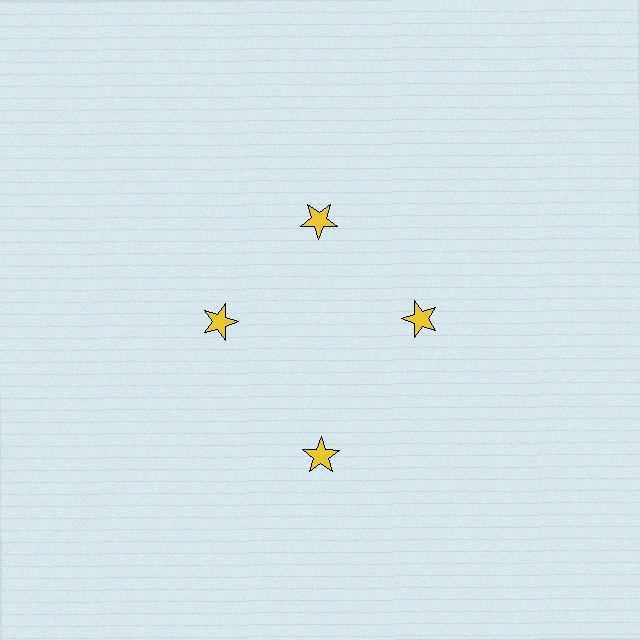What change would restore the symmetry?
The symmetry would be restored by moving it inward, back onto the ring so that all 4 stars sit at equal angles and equal distance from the center.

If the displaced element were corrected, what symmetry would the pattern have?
It would have 4-fold rotational symmetry — the pattern would map onto itself every 90 degrees.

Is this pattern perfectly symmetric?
No. The 4 yellow stars are arranged in a ring, but one element near the 6 o'clock position is pushed outward from the center, breaking the 4-fold rotational symmetry.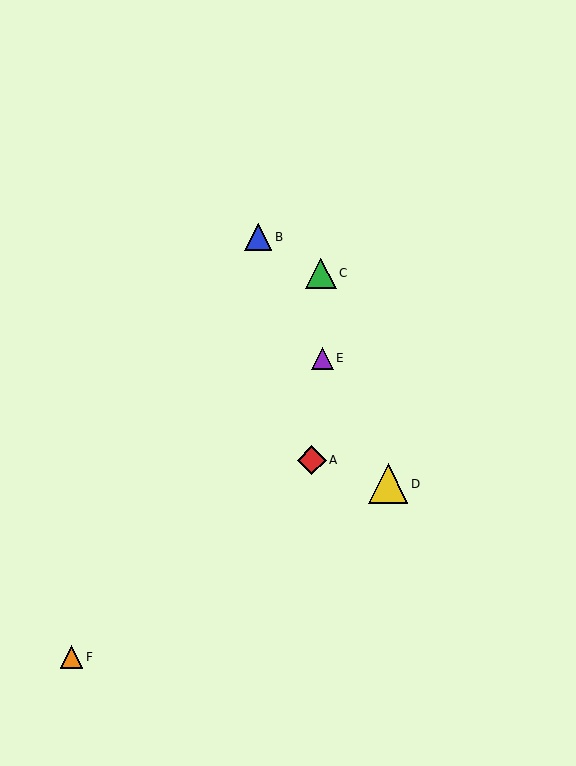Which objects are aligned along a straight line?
Objects B, D, E are aligned along a straight line.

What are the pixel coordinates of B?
Object B is at (258, 237).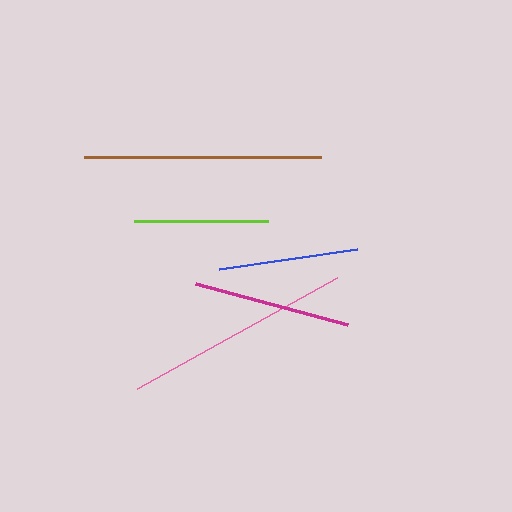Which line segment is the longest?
The brown line is the longest at approximately 237 pixels.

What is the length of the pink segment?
The pink segment is approximately 230 pixels long.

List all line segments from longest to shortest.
From longest to shortest: brown, pink, magenta, blue, lime.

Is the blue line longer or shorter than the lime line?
The blue line is longer than the lime line.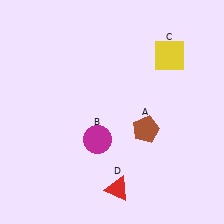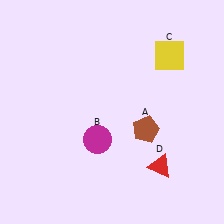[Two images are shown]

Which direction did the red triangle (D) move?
The red triangle (D) moved right.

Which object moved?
The red triangle (D) moved right.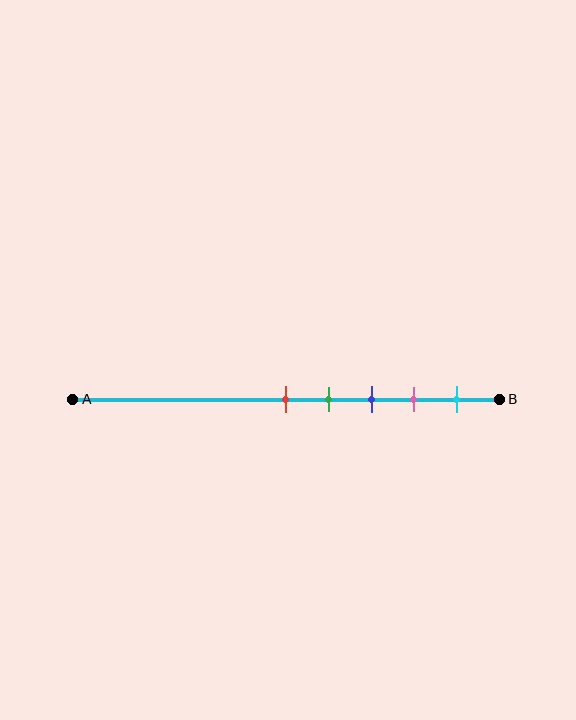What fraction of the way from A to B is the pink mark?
The pink mark is approximately 80% (0.8) of the way from A to B.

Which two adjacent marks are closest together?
The red and green marks are the closest adjacent pair.